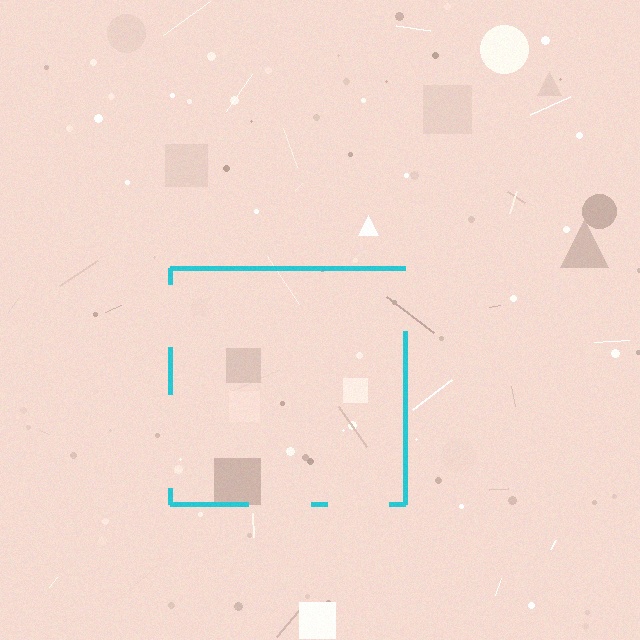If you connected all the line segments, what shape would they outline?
They would outline a square.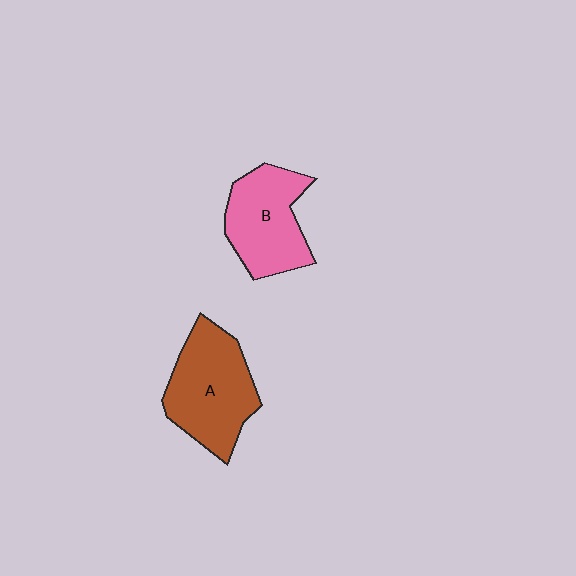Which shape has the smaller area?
Shape B (pink).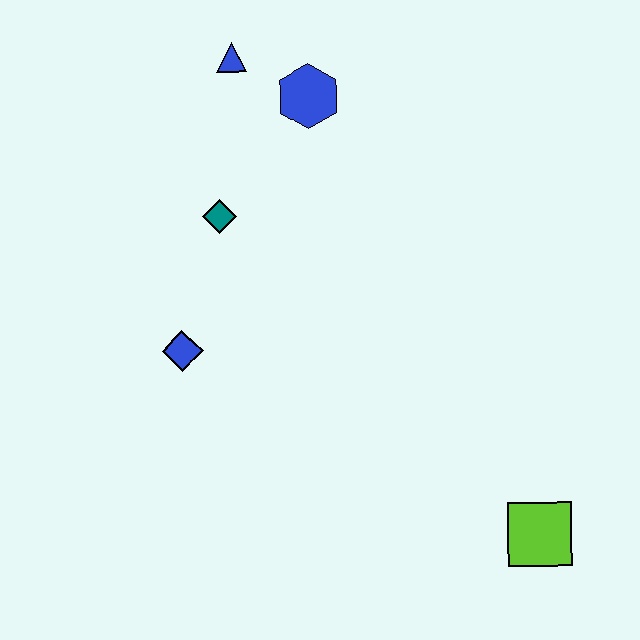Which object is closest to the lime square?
The blue diamond is closest to the lime square.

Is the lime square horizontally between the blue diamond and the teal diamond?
No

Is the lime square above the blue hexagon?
No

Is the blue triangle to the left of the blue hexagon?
Yes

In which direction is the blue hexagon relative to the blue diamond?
The blue hexagon is above the blue diamond.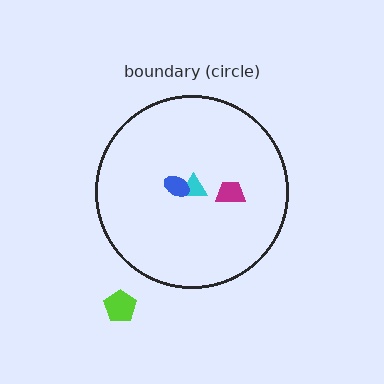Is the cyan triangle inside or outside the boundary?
Inside.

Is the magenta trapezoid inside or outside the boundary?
Inside.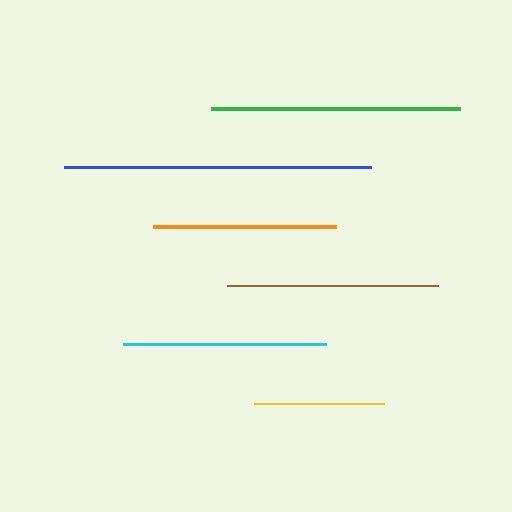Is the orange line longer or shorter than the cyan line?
The cyan line is longer than the orange line.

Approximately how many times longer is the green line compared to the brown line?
The green line is approximately 1.2 times the length of the brown line.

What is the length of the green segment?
The green segment is approximately 249 pixels long.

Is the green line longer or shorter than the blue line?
The blue line is longer than the green line.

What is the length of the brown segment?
The brown segment is approximately 210 pixels long.